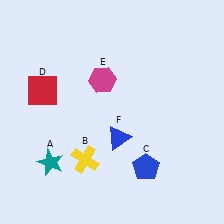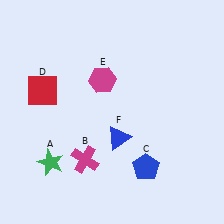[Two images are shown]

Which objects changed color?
A changed from teal to green. B changed from yellow to magenta.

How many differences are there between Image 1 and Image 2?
There are 2 differences between the two images.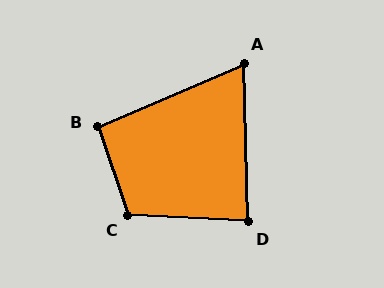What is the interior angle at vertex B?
Approximately 95 degrees (approximately right).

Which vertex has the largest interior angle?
C, at approximately 112 degrees.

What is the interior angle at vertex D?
Approximately 85 degrees (approximately right).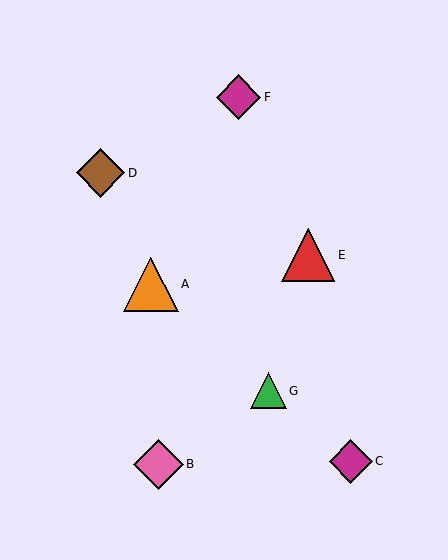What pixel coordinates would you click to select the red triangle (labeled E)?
Click at (308, 255) to select the red triangle E.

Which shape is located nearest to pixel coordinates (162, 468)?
The pink diamond (labeled B) at (158, 464) is nearest to that location.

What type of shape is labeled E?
Shape E is a red triangle.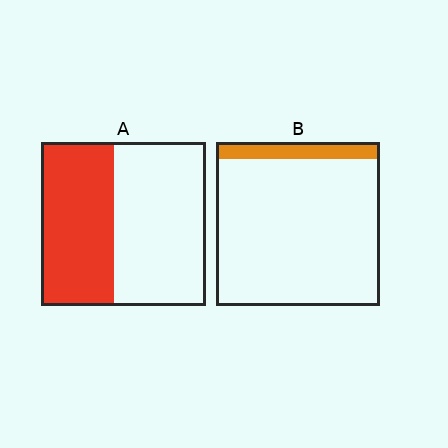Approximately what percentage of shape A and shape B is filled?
A is approximately 45% and B is approximately 10%.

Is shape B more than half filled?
No.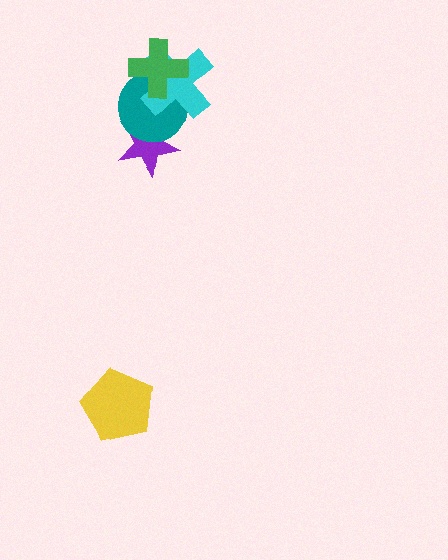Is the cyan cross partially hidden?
Yes, it is partially covered by another shape.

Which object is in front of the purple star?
The teal circle is in front of the purple star.